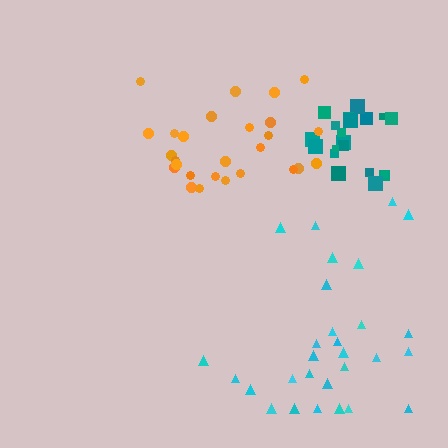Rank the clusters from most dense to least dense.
teal, orange, cyan.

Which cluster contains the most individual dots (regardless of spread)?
Cyan (30).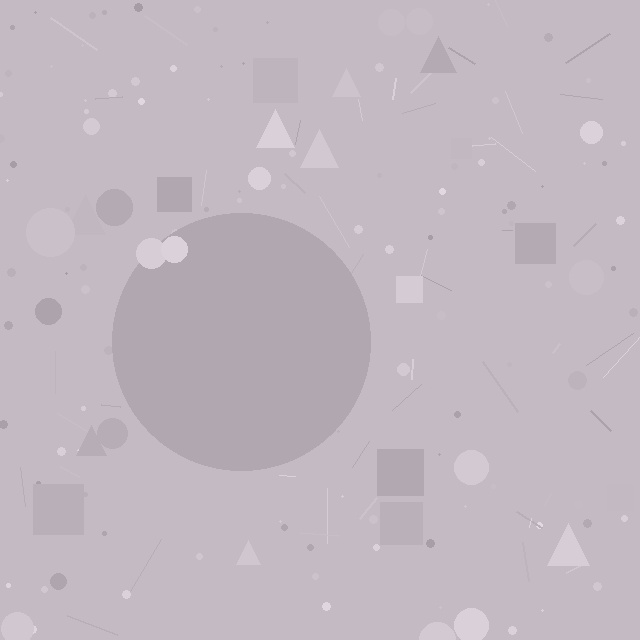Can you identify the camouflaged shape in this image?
The camouflaged shape is a circle.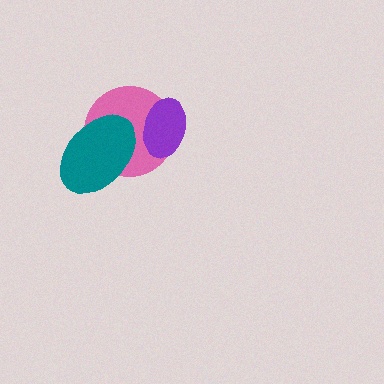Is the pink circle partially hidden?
Yes, it is partially covered by another shape.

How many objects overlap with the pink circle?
2 objects overlap with the pink circle.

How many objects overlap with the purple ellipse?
1 object overlaps with the purple ellipse.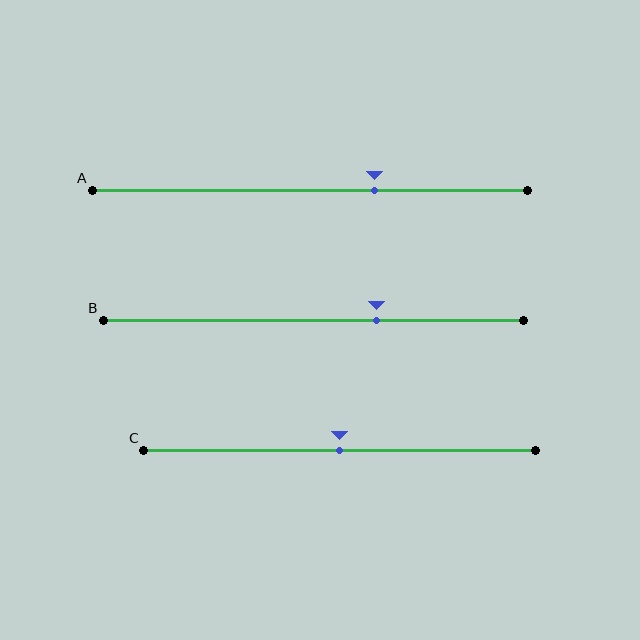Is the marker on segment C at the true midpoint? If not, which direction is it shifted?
Yes, the marker on segment C is at the true midpoint.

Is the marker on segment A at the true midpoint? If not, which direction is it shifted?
No, the marker on segment A is shifted to the right by about 15% of the segment length.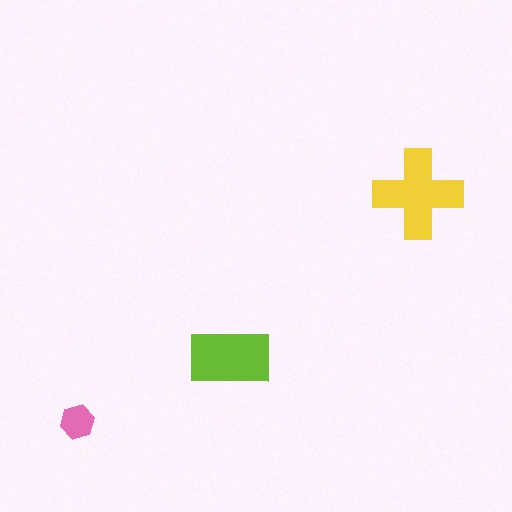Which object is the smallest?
The pink hexagon.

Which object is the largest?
The yellow cross.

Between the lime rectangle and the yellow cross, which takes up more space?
The yellow cross.